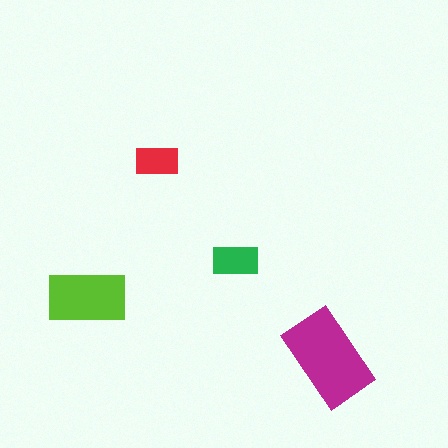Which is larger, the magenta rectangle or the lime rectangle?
The magenta one.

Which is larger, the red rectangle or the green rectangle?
The green one.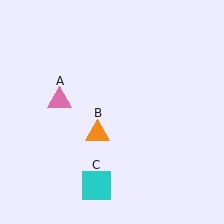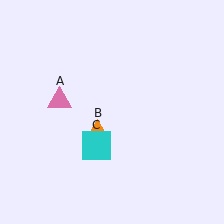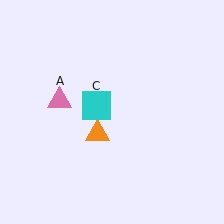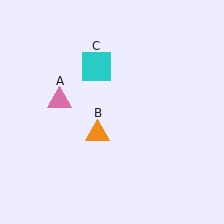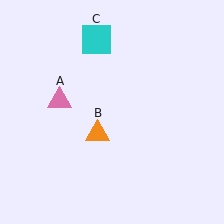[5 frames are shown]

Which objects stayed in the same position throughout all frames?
Pink triangle (object A) and orange triangle (object B) remained stationary.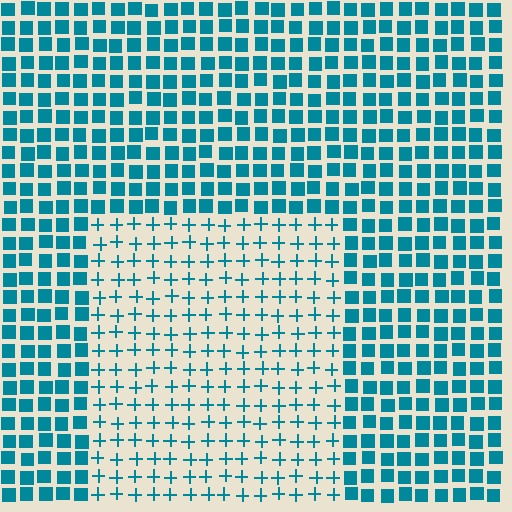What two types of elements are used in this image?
The image uses plus signs inside the rectangle region and squares outside it.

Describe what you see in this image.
The image is filled with small teal elements arranged in a uniform grid. A rectangle-shaped region contains plus signs, while the surrounding area contains squares. The boundary is defined purely by the change in element shape.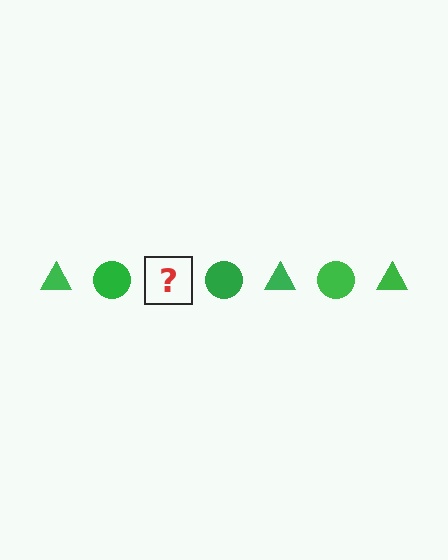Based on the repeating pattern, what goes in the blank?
The blank should be a green triangle.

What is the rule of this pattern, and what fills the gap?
The rule is that the pattern cycles through triangle, circle shapes in green. The gap should be filled with a green triangle.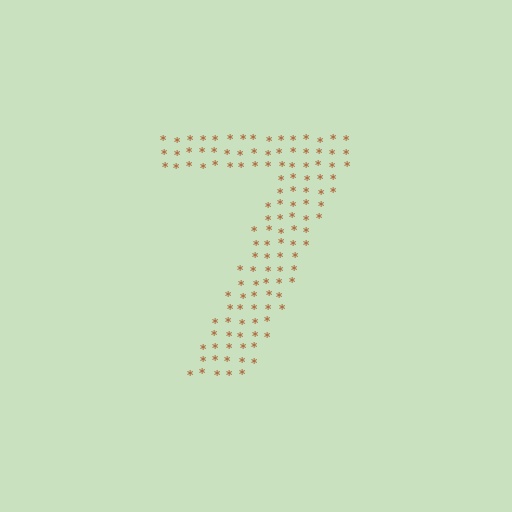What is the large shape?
The large shape is the digit 7.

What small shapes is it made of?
It is made of small asterisks.